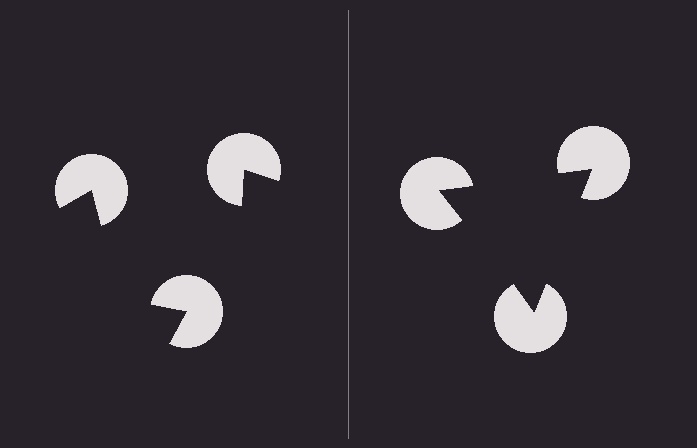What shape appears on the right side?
An illusory triangle.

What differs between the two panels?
The pac-man discs are positioned identically on both sides; only the wedge orientations differ. On the right they align to a triangle; on the left they are misaligned.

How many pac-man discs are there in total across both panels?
6 — 3 on each side.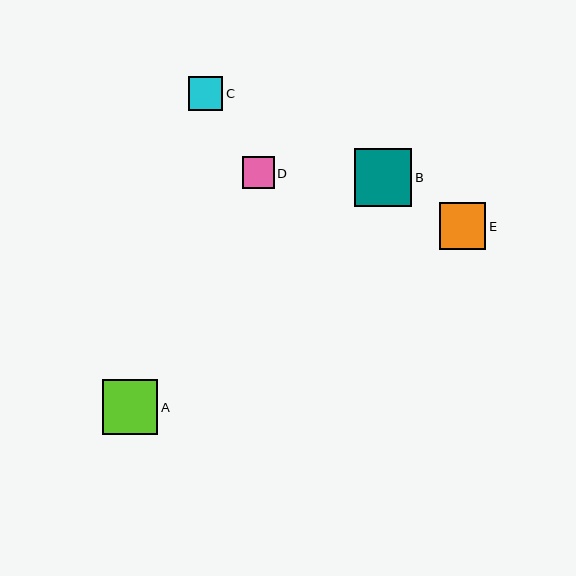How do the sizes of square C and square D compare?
Square C and square D are approximately the same size.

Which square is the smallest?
Square D is the smallest with a size of approximately 32 pixels.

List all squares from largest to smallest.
From largest to smallest: B, A, E, C, D.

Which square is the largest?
Square B is the largest with a size of approximately 57 pixels.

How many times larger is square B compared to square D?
Square B is approximately 1.8 times the size of square D.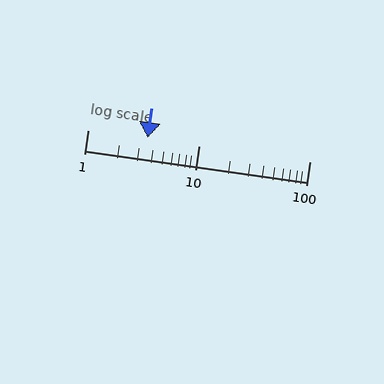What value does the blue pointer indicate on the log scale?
The pointer indicates approximately 3.5.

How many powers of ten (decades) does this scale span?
The scale spans 2 decades, from 1 to 100.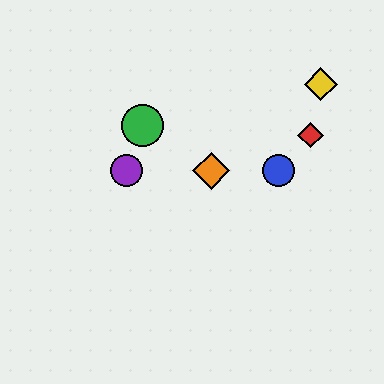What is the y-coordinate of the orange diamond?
The orange diamond is at y≈171.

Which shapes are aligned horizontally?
The blue circle, the purple circle, the orange diamond are aligned horizontally.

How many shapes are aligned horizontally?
3 shapes (the blue circle, the purple circle, the orange diamond) are aligned horizontally.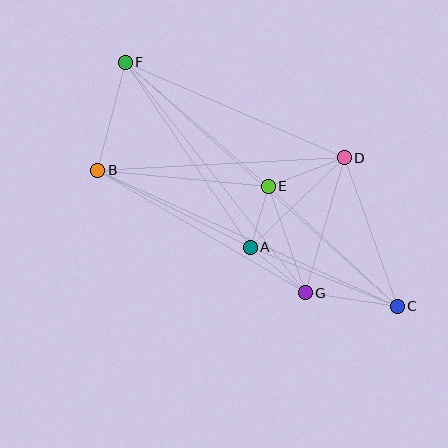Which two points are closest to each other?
Points A and E are closest to each other.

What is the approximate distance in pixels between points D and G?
The distance between D and G is approximately 140 pixels.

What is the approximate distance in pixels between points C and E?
The distance between C and E is approximately 176 pixels.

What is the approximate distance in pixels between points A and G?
The distance between A and G is approximately 71 pixels.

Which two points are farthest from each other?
Points C and F are farthest from each other.